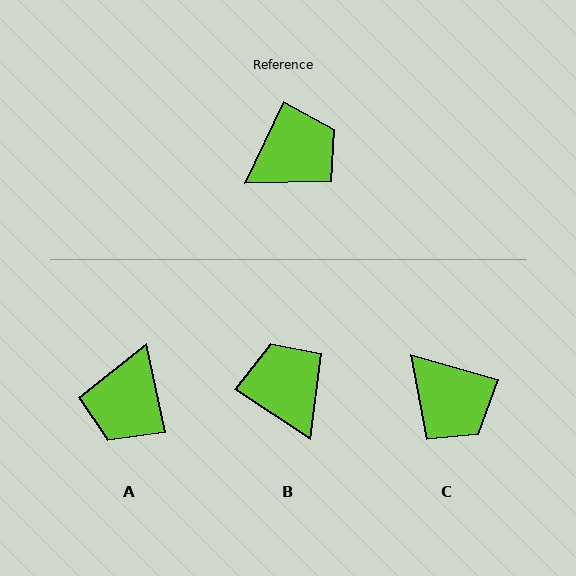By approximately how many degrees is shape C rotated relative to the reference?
Approximately 81 degrees clockwise.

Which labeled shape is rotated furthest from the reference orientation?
A, about 143 degrees away.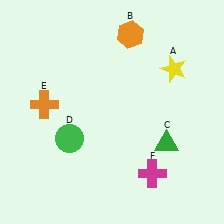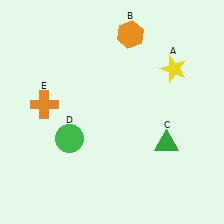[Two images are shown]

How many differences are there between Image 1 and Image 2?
There is 1 difference between the two images.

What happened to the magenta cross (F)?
The magenta cross (F) was removed in Image 2. It was in the bottom-right area of Image 1.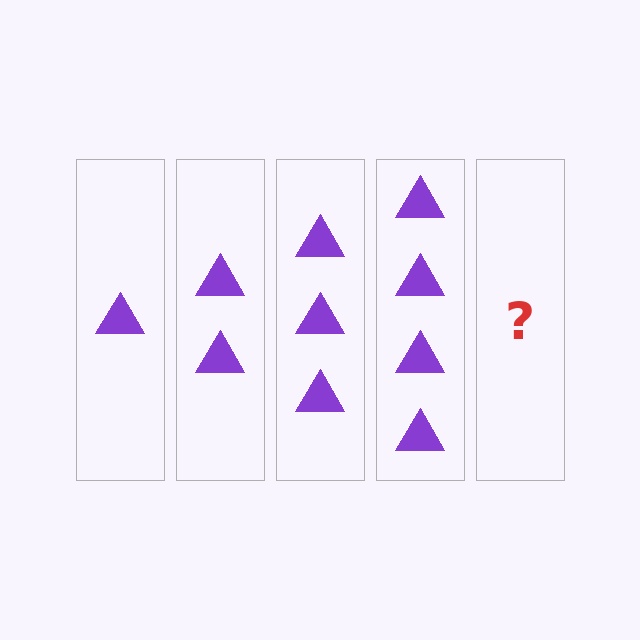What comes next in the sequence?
The next element should be 5 triangles.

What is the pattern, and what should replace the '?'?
The pattern is that each step adds one more triangle. The '?' should be 5 triangles.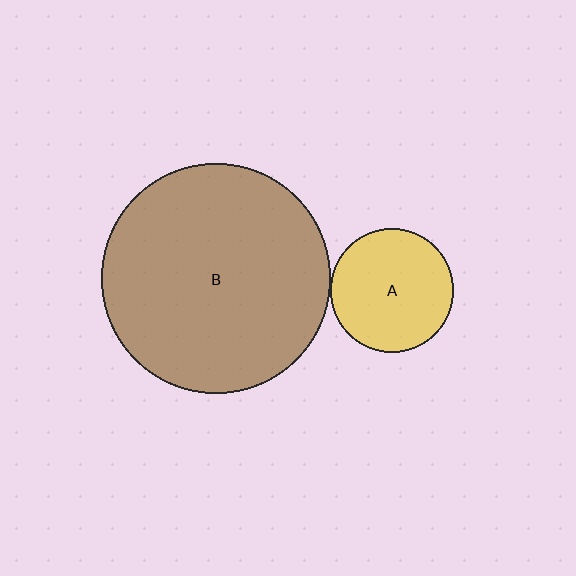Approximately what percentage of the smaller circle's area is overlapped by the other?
Approximately 5%.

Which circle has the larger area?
Circle B (brown).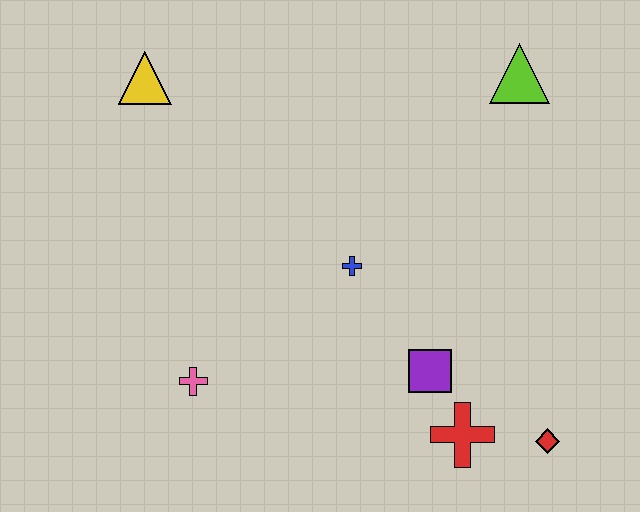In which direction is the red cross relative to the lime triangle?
The red cross is below the lime triangle.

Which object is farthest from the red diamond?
The yellow triangle is farthest from the red diamond.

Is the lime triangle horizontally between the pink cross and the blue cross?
No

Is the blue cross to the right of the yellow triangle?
Yes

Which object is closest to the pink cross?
The blue cross is closest to the pink cross.